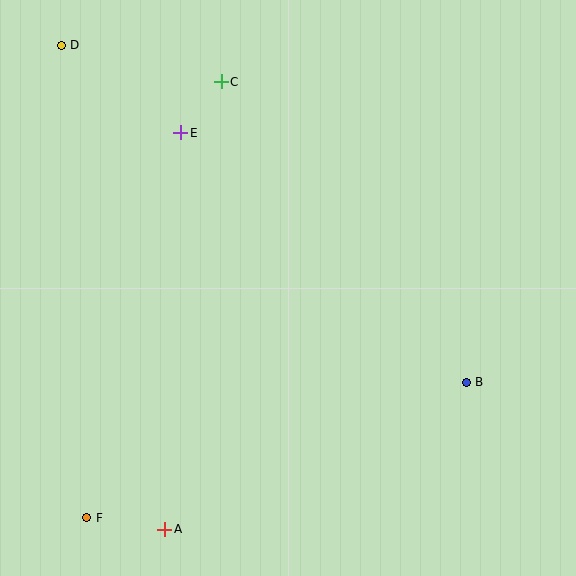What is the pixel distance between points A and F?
The distance between A and F is 78 pixels.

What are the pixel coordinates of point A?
Point A is at (165, 529).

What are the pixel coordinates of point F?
Point F is at (87, 518).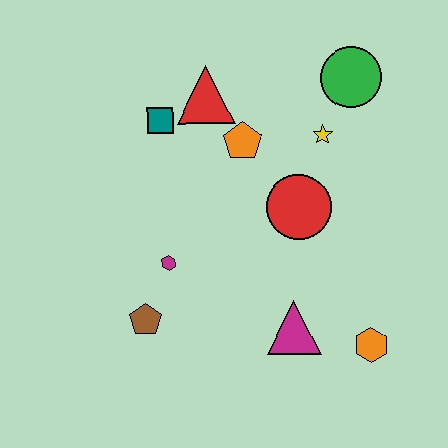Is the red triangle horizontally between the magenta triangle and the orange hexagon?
No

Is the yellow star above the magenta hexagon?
Yes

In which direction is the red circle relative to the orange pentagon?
The red circle is below the orange pentagon.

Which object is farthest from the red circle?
The brown pentagon is farthest from the red circle.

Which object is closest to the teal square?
The red triangle is closest to the teal square.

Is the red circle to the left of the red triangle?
No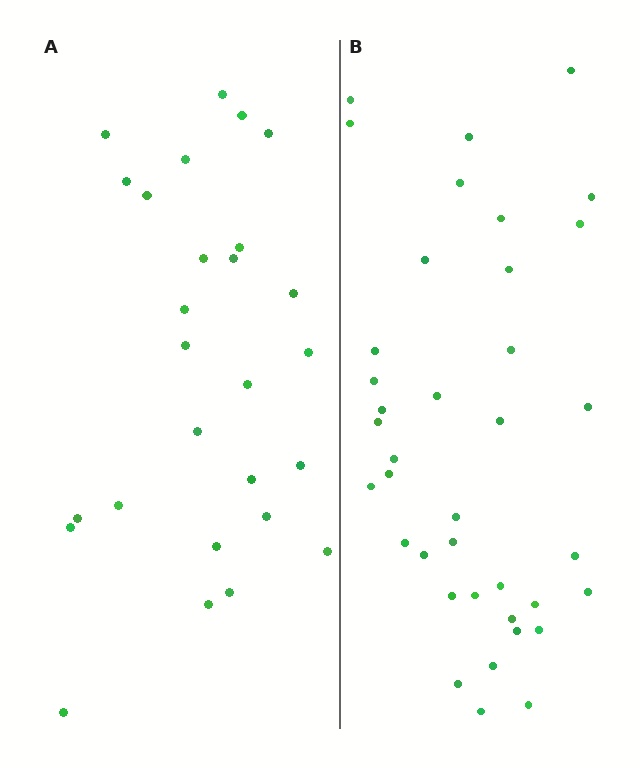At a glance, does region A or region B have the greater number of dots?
Region B (the right region) has more dots.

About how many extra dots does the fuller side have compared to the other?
Region B has roughly 12 or so more dots than region A.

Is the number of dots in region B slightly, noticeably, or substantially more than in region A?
Region B has noticeably more, but not dramatically so. The ratio is roughly 1.4 to 1.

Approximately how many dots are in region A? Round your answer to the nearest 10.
About 30 dots. (The exact count is 27, which rounds to 30.)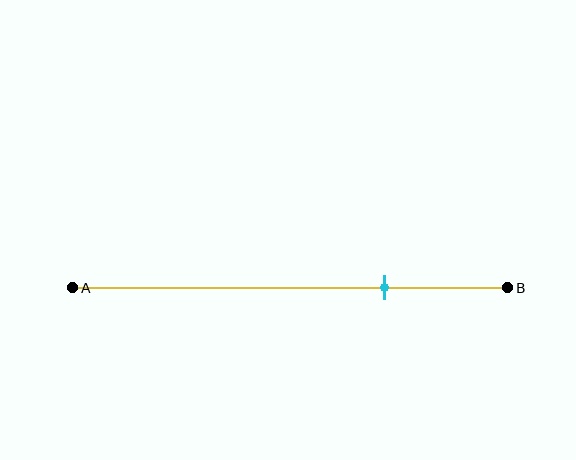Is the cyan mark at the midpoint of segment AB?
No, the mark is at about 70% from A, not at the 50% midpoint.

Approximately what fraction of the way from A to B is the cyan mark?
The cyan mark is approximately 70% of the way from A to B.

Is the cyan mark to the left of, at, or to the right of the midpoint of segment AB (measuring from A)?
The cyan mark is to the right of the midpoint of segment AB.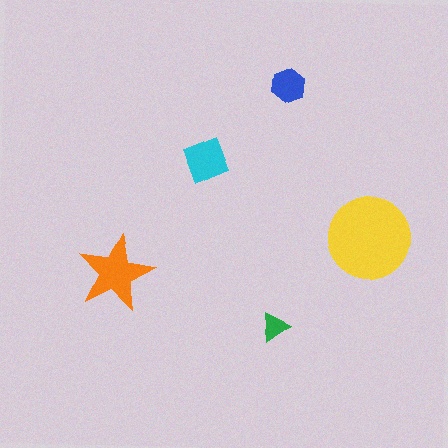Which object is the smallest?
The green triangle.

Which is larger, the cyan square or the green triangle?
The cyan square.